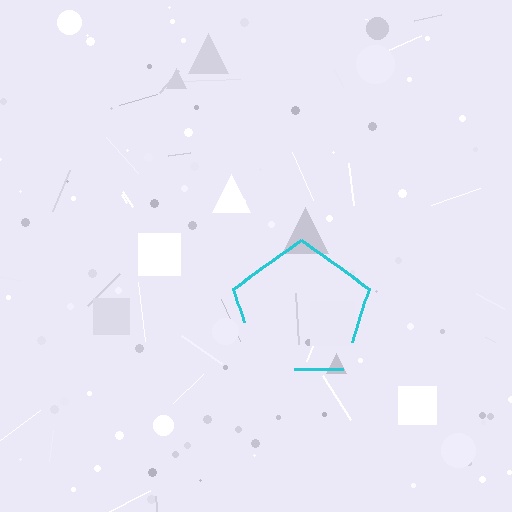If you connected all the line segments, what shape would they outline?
They would outline a pentagon.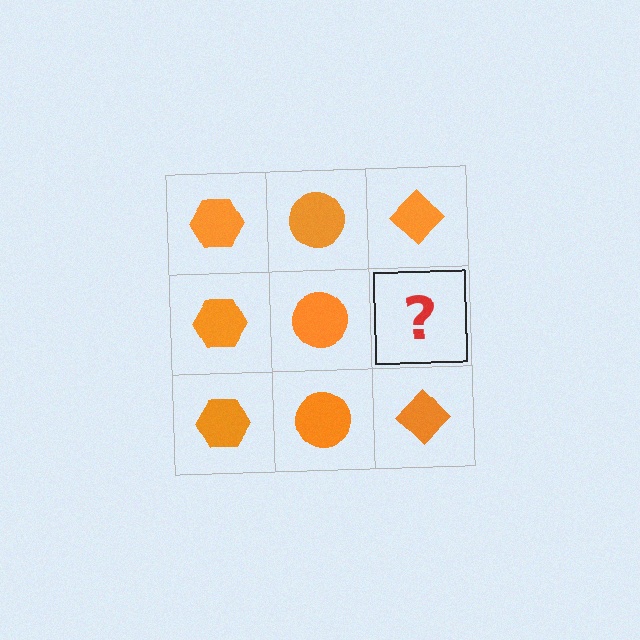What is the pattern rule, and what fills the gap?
The rule is that each column has a consistent shape. The gap should be filled with an orange diamond.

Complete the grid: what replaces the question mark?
The question mark should be replaced with an orange diamond.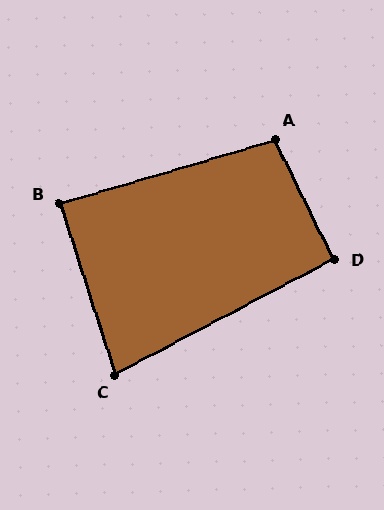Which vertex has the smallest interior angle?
C, at approximately 80 degrees.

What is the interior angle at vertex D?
Approximately 92 degrees (approximately right).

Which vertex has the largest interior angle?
A, at approximately 100 degrees.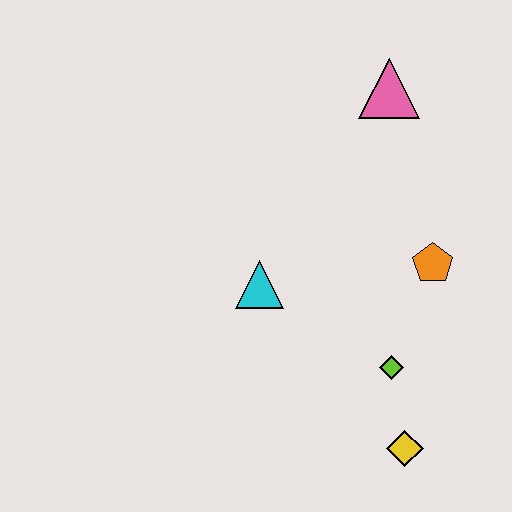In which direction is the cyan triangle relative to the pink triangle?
The cyan triangle is below the pink triangle.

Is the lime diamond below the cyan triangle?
Yes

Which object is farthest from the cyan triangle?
The pink triangle is farthest from the cyan triangle.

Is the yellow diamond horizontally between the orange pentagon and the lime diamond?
Yes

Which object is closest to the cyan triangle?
The lime diamond is closest to the cyan triangle.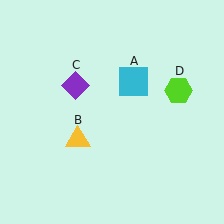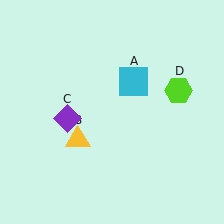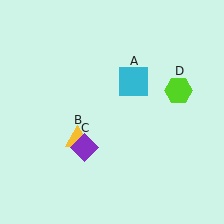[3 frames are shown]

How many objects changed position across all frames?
1 object changed position: purple diamond (object C).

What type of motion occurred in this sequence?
The purple diamond (object C) rotated counterclockwise around the center of the scene.